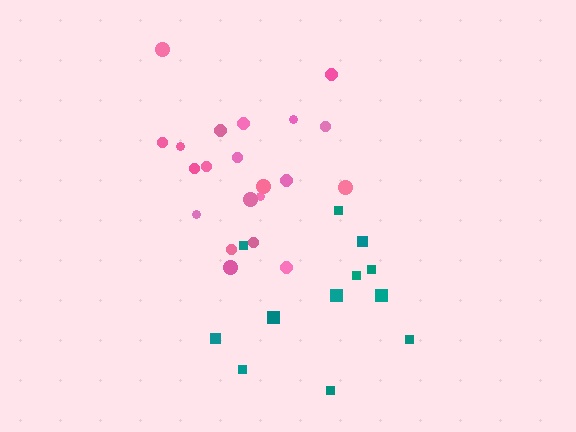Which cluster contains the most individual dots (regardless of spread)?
Pink (21).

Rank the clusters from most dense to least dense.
pink, teal.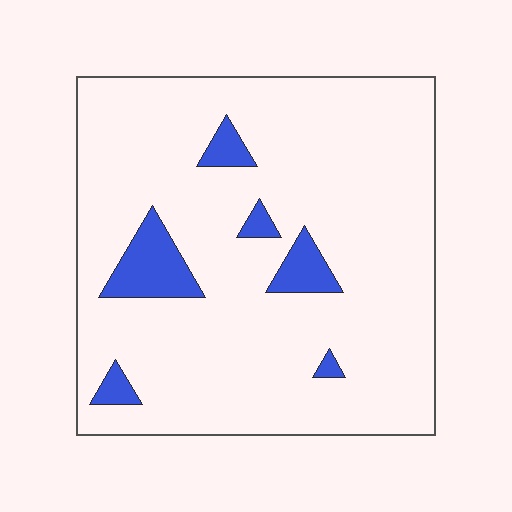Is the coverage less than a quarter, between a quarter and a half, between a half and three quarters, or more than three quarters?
Less than a quarter.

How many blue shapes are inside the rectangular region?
6.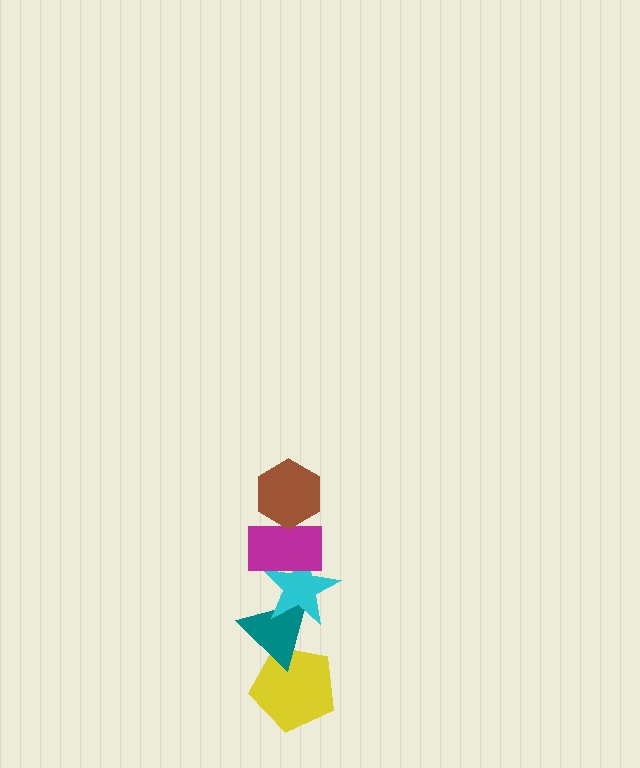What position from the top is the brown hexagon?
The brown hexagon is 1st from the top.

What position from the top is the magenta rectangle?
The magenta rectangle is 2nd from the top.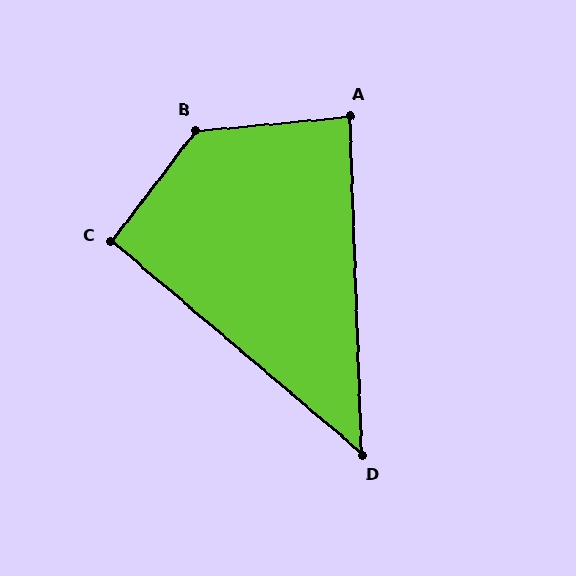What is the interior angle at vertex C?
Approximately 93 degrees (approximately right).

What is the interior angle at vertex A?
Approximately 87 degrees (approximately right).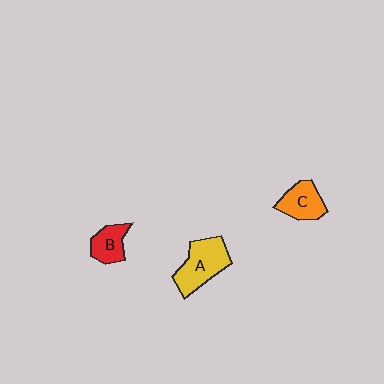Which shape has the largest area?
Shape A (yellow).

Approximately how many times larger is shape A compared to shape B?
Approximately 1.7 times.